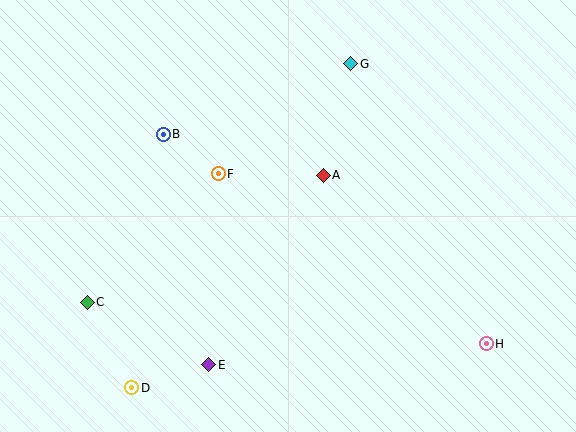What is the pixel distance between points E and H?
The distance between E and H is 278 pixels.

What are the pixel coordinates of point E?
Point E is at (209, 365).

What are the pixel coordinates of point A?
Point A is at (323, 175).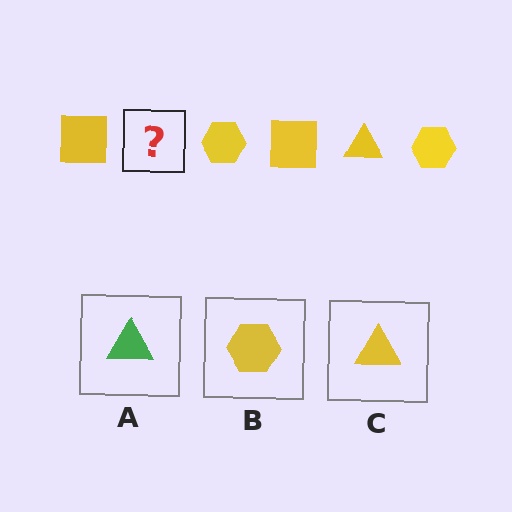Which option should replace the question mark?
Option C.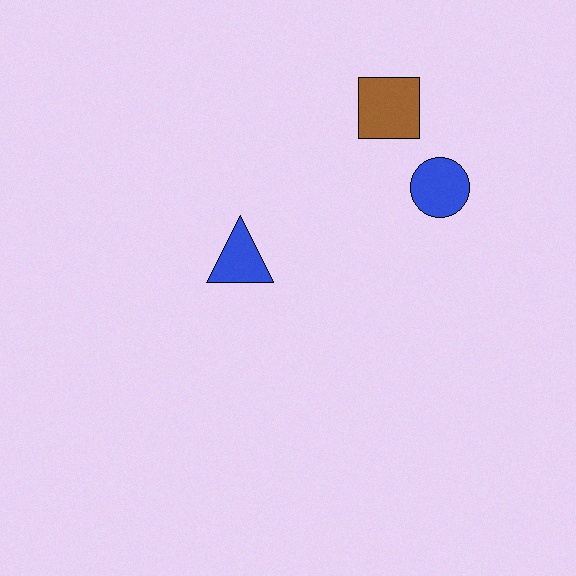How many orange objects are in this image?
There are no orange objects.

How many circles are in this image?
There is 1 circle.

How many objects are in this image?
There are 3 objects.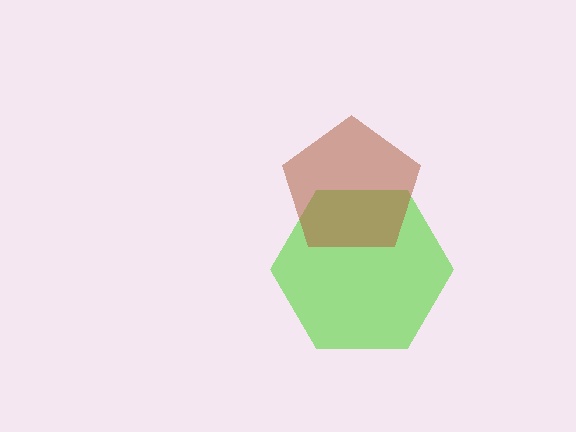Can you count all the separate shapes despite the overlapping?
Yes, there are 2 separate shapes.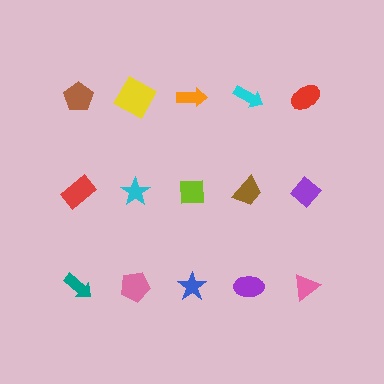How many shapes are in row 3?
5 shapes.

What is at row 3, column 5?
A pink triangle.